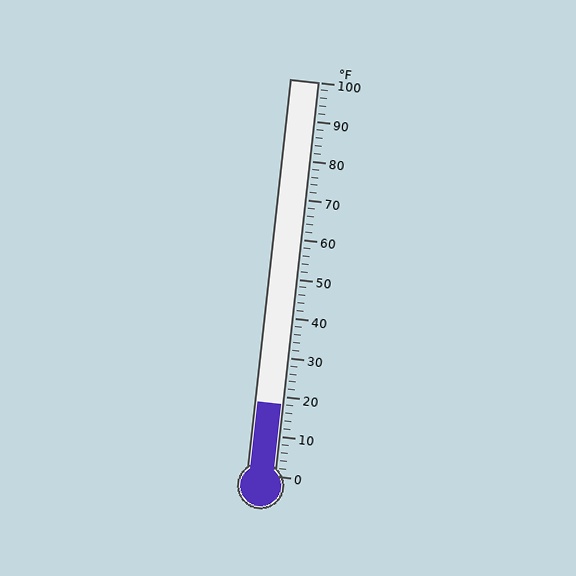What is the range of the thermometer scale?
The thermometer scale ranges from 0°F to 100°F.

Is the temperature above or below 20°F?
The temperature is below 20°F.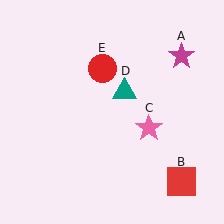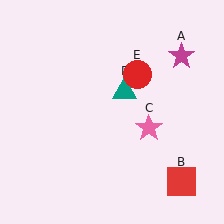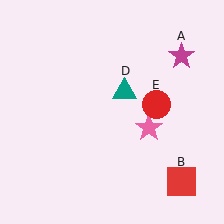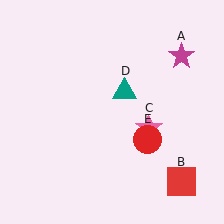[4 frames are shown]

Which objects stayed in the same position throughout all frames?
Magenta star (object A) and red square (object B) and pink star (object C) and teal triangle (object D) remained stationary.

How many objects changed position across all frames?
1 object changed position: red circle (object E).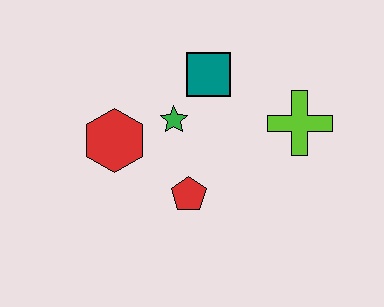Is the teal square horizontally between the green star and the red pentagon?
No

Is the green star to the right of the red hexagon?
Yes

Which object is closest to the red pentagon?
The green star is closest to the red pentagon.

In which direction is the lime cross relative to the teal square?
The lime cross is to the right of the teal square.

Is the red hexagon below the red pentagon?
No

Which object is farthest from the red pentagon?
The lime cross is farthest from the red pentagon.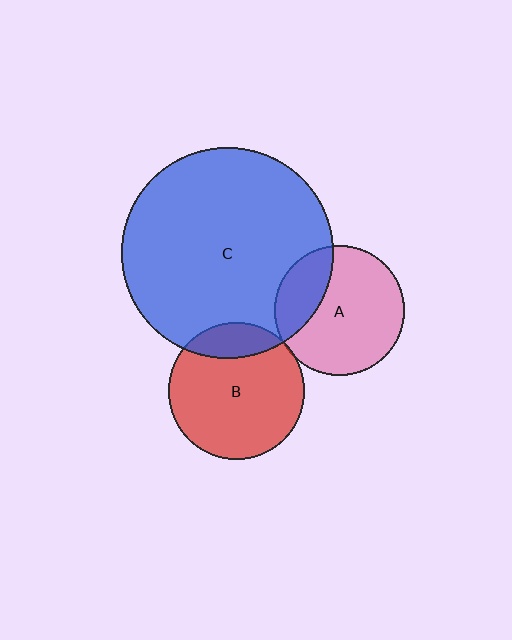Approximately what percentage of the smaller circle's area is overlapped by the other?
Approximately 15%.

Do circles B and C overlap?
Yes.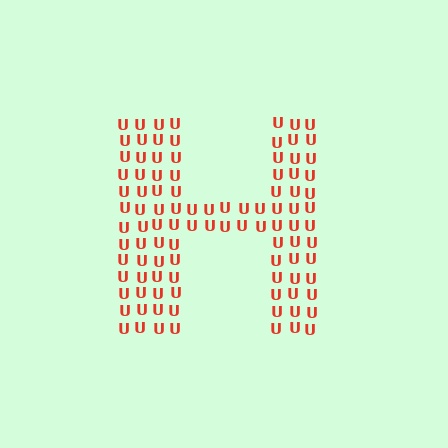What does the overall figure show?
The overall figure shows the letter H.